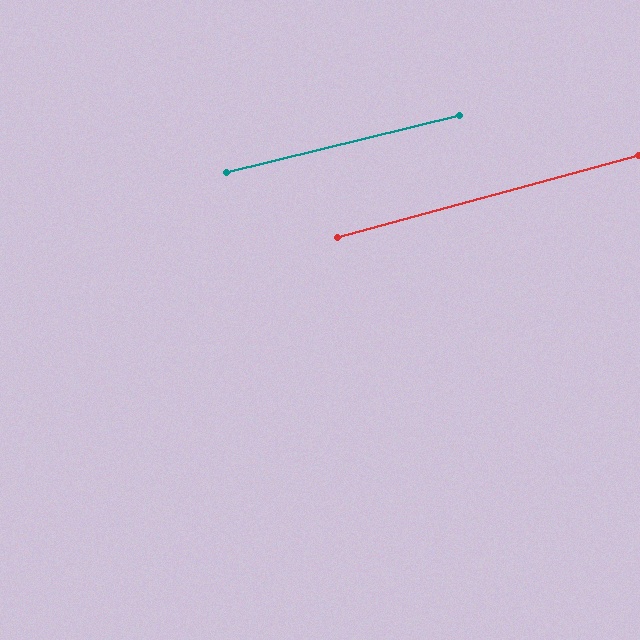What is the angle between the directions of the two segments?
Approximately 1 degree.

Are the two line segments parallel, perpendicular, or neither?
Parallel — their directions differ by only 1.4°.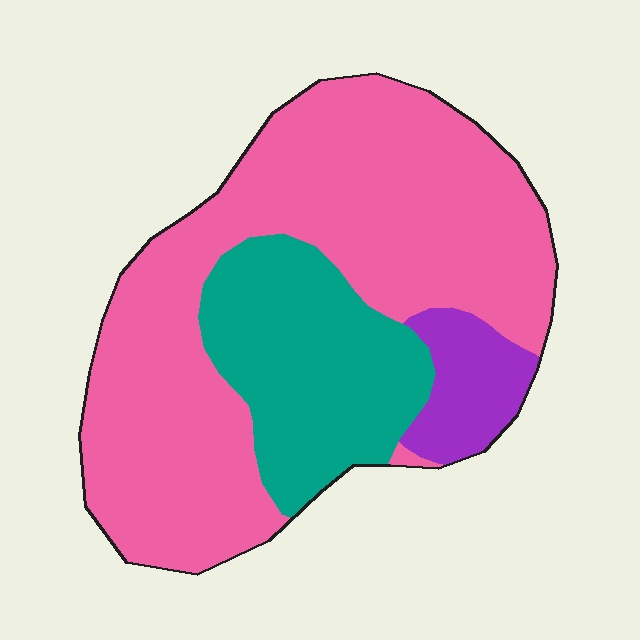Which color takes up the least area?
Purple, at roughly 10%.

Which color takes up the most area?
Pink, at roughly 65%.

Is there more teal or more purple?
Teal.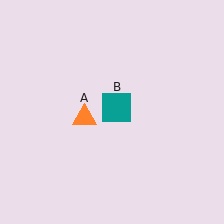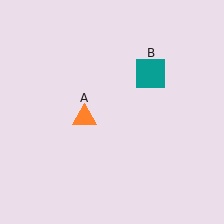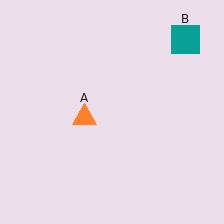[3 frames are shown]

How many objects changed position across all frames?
1 object changed position: teal square (object B).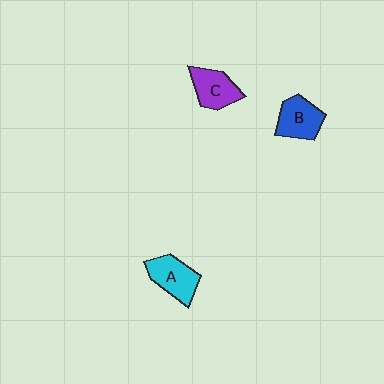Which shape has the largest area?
Shape A (cyan).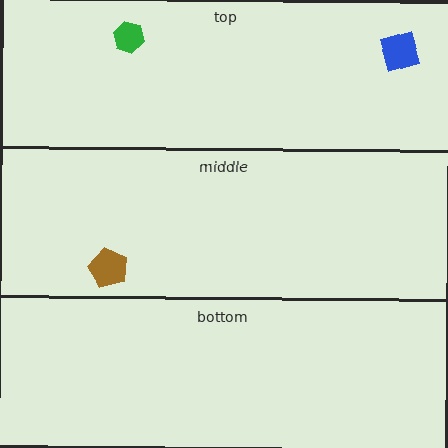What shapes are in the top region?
The blue diamond, the green hexagon.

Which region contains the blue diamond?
The top region.